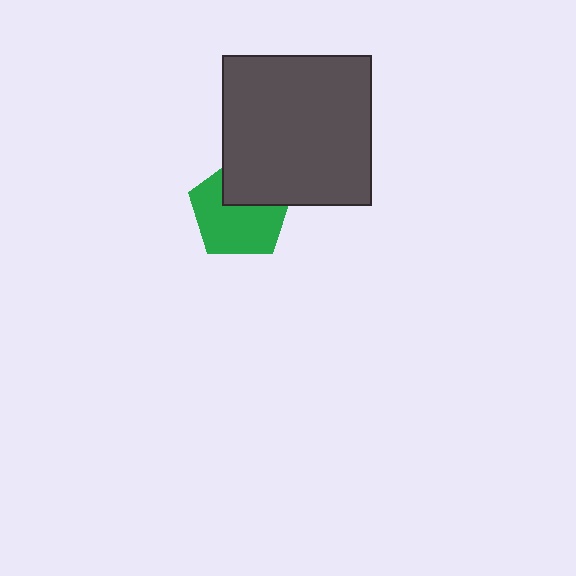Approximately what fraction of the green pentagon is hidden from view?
Roughly 35% of the green pentagon is hidden behind the dark gray square.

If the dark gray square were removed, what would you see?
You would see the complete green pentagon.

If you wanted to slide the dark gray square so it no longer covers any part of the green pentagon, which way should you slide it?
Slide it up — that is the most direct way to separate the two shapes.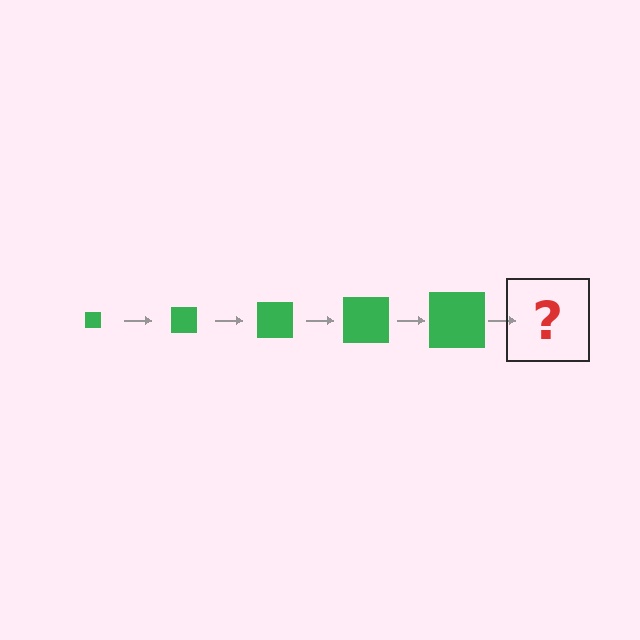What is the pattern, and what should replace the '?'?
The pattern is that the square gets progressively larger each step. The '?' should be a green square, larger than the previous one.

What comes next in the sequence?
The next element should be a green square, larger than the previous one.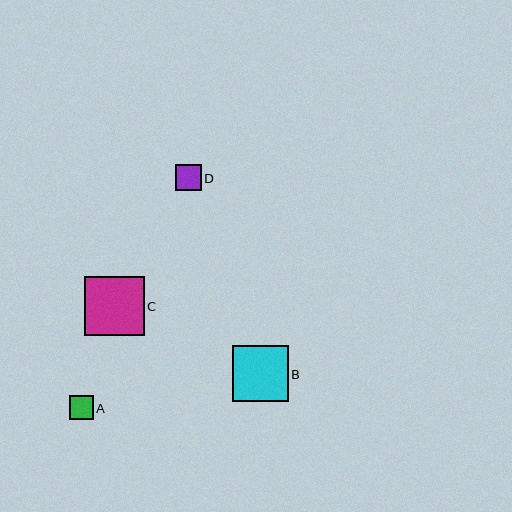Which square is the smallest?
Square A is the smallest with a size of approximately 24 pixels.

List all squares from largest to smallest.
From largest to smallest: C, B, D, A.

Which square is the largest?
Square C is the largest with a size of approximately 59 pixels.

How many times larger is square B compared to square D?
Square B is approximately 2.1 times the size of square D.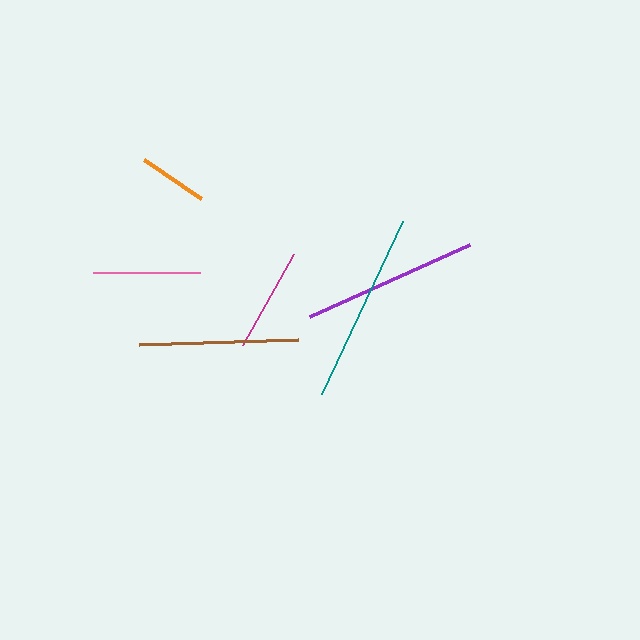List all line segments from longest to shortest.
From longest to shortest: teal, purple, brown, pink, magenta, orange.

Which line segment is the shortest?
The orange line is the shortest at approximately 70 pixels.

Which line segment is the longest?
The teal line is the longest at approximately 191 pixels.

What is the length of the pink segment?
The pink segment is approximately 107 pixels long.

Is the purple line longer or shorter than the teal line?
The teal line is longer than the purple line.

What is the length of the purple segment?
The purple segment is approximately 175 pixels long.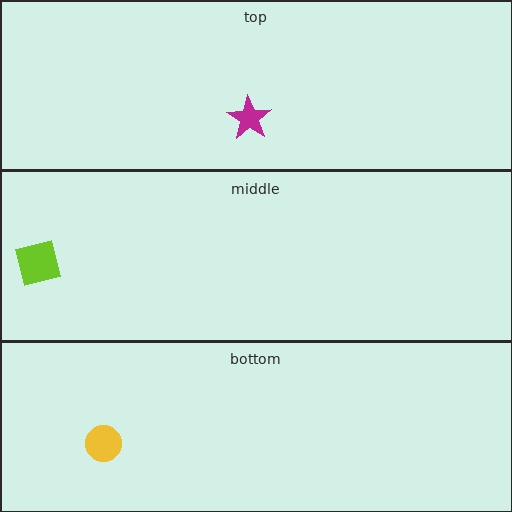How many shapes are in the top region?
1.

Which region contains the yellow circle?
The bottom region.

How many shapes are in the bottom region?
1.